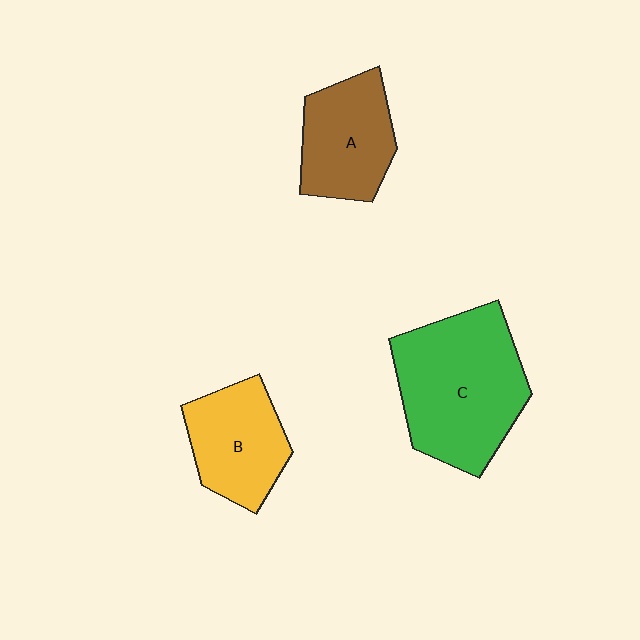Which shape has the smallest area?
Shape B (yellow).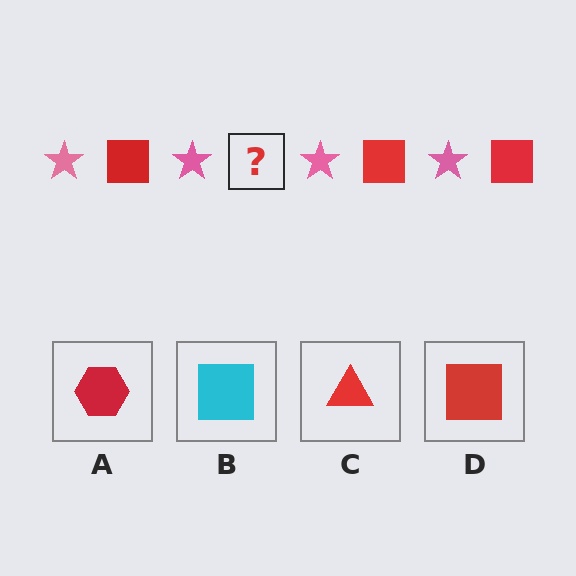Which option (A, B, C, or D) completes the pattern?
D.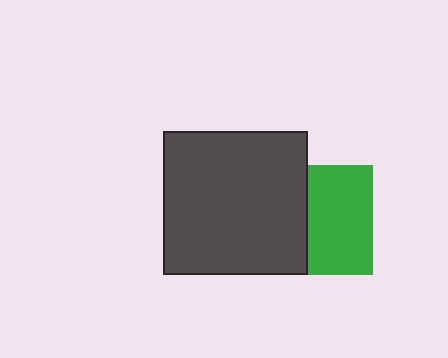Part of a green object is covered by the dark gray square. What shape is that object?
It is a square.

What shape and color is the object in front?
The object in front is a dark gray square.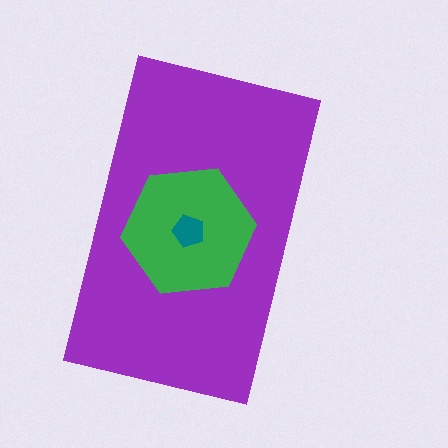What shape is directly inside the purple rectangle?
The green hexagon.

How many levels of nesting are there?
3.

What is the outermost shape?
The purple rectangle.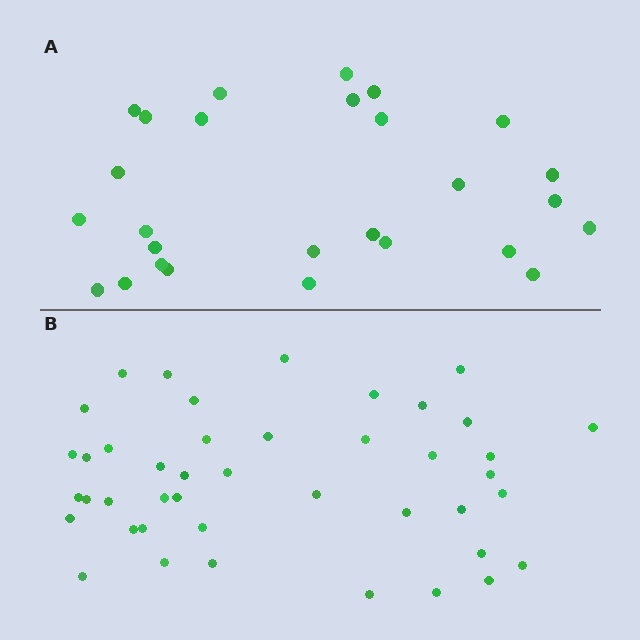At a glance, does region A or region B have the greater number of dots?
Region B (the bottom region) has more dots.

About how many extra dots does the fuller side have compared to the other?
Region B has approximately 15 more dots than region A.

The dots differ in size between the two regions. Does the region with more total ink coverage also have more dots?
No. Region A has more total ink coverage because its dots are larger, but region B actually contains more individual dots. Total area can be misleading — the number of items is what matters here.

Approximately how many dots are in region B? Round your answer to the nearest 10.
About 40 dots. (The exact count is 43, which rounds to 40.)